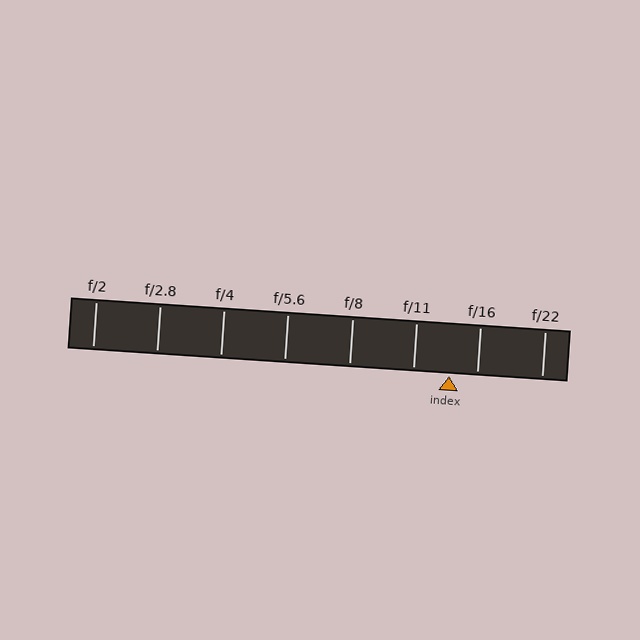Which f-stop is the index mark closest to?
The index mark is closest to f/16.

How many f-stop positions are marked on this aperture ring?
There are 8 f-stop positions marked.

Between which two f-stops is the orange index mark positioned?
The index mark is between f/11 and f/16.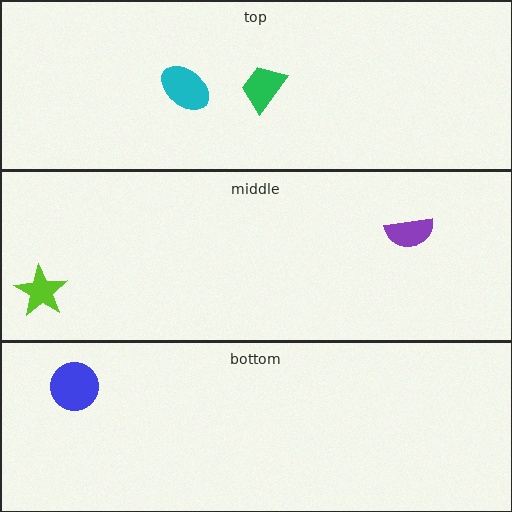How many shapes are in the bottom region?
1.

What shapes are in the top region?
The cyan ellipse, the green trapezoid.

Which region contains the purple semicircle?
The middle region.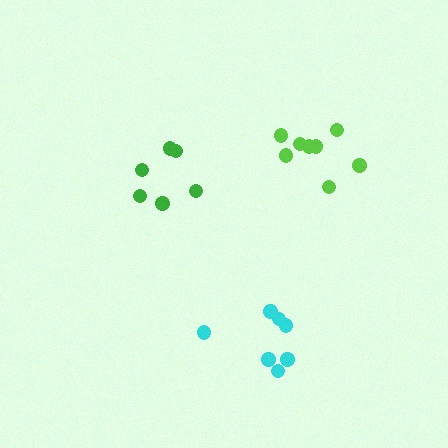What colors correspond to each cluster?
The clusters are colored: green, lime, cyan.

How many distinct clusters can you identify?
There are 3 distinct clusters.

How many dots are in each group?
Group 1: 6 dots, Group 2: 8 dots, Group 3: 7 dots (21 total).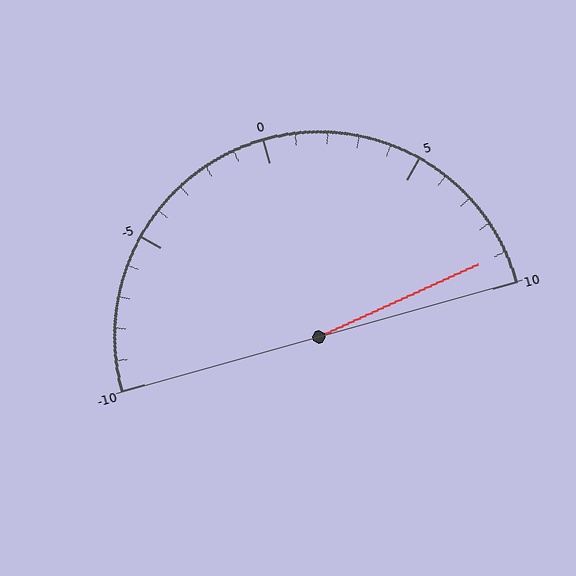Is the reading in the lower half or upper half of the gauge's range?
The reading is in the upper half of the range (-10 to 10).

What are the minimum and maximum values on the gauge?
The gauge ranges from -10 to 10.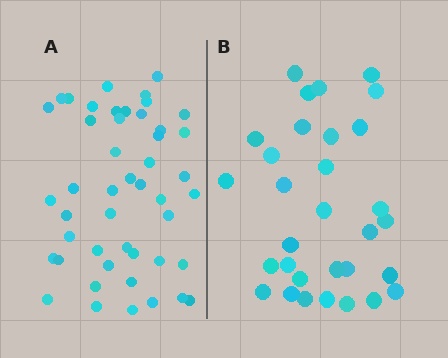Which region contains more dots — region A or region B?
Region A (the left region) has more dots.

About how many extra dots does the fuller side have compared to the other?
Region A has approximately 15 more dots than region B.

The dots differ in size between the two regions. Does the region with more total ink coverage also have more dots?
No. Region B has more total ink coverage because its dots are larger, but region A actually contains more individual dots. Total area can be misleading — the number of items is what matters here.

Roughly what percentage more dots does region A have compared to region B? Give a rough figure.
About 50% more.